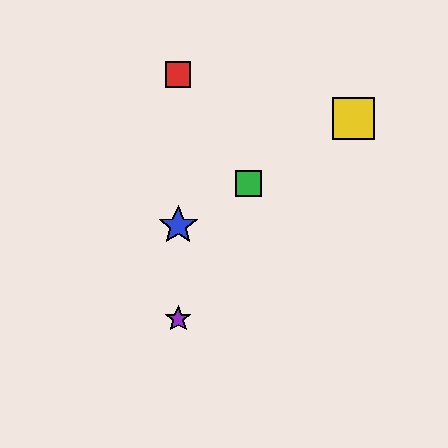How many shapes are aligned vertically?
3 shapes (the red square, the blue star, the purple star) are aligned vertically.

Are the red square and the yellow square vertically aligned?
No, the red square is at x≈178 and the yellow square is at x≈354.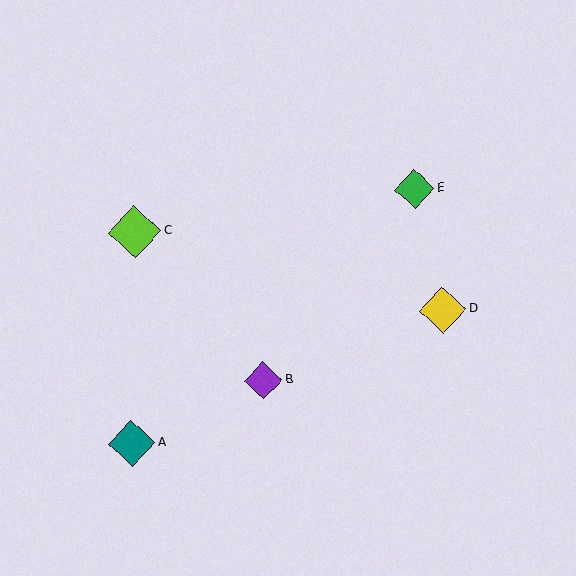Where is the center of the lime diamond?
The center of the lime diamond is at (134, 232).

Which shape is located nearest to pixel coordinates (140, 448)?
The teal diamond (labeled A) at (132, 443) is nearest to that location.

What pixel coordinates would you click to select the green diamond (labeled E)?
Click at (414, 189) to select the green diamond E.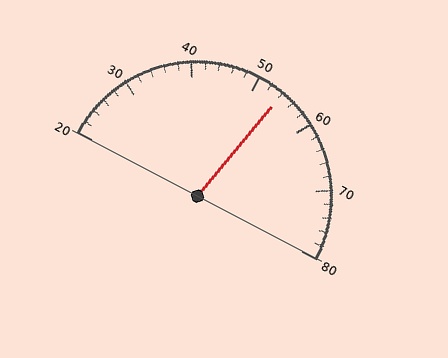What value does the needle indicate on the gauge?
The needle indicates approximately 54.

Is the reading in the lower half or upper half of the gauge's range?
The reading is in the upper half of the range (20 to 80).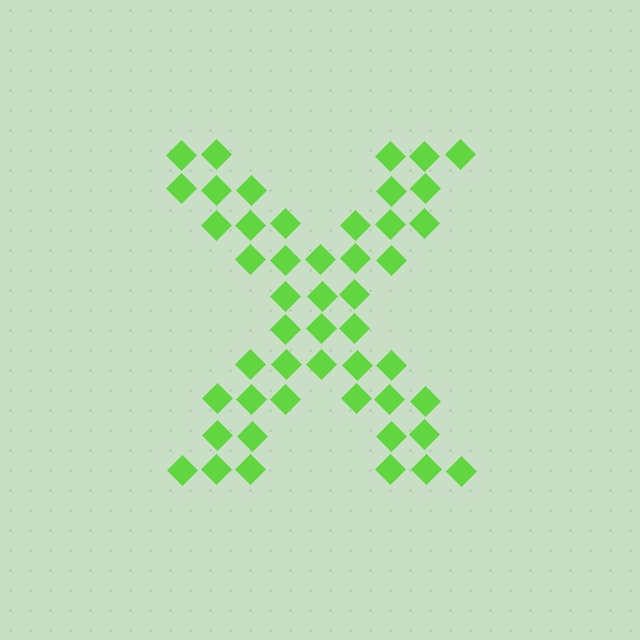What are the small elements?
The small elements are diamonds.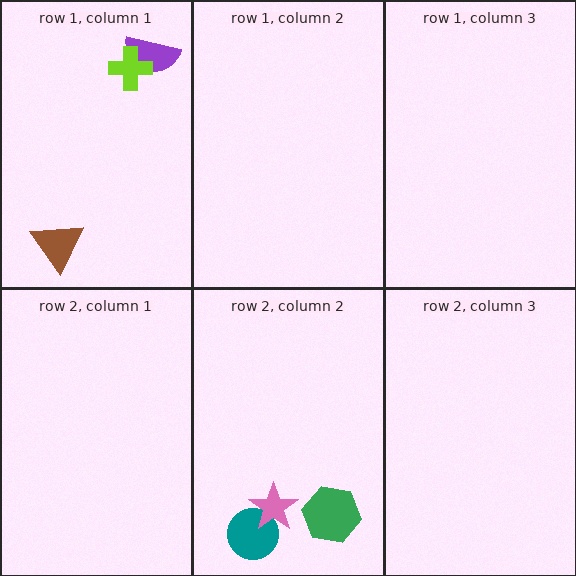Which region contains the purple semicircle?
The row 1, column 1 region.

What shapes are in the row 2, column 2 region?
The green hexagon, the teal circle, the pink star.